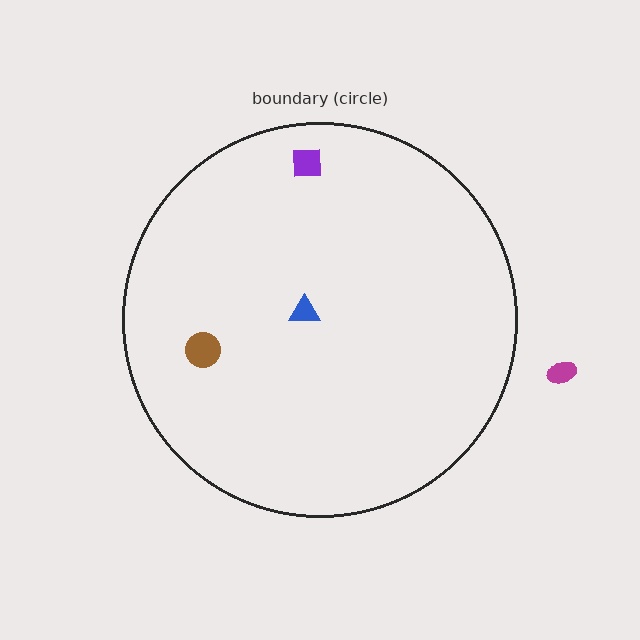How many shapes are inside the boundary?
3 inside, 1 outside.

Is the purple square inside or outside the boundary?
Inside.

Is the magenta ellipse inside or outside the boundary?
Outside.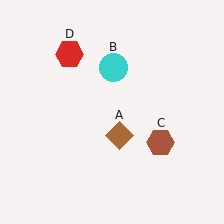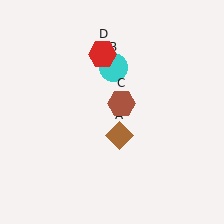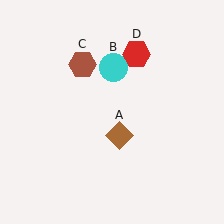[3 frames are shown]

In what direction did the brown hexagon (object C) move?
The brown hexagon (object C) moved up and to the left.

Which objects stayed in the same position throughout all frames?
Brown diamond (object A) and cyan circle (object B) remained stationary.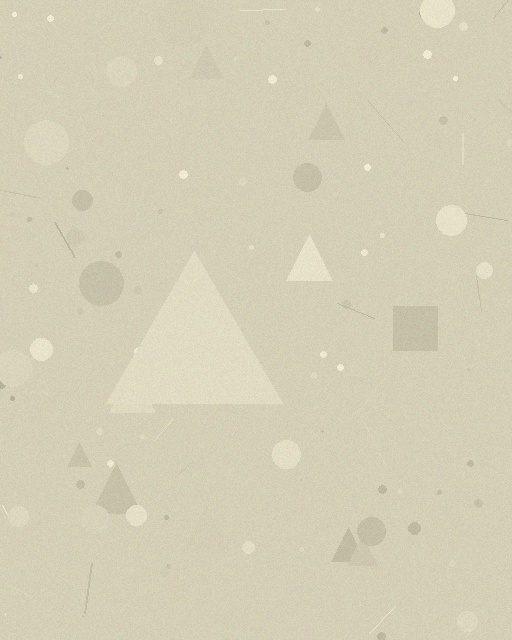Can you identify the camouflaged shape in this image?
The camouflaged shape is a triangle.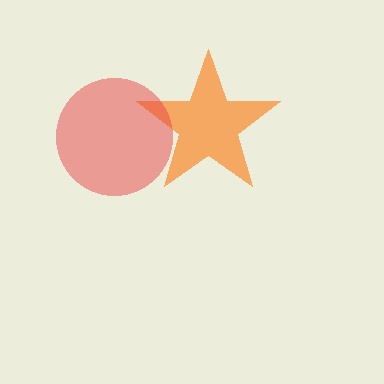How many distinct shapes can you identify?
There are 2 distinct shapes: an orange star, a red circle.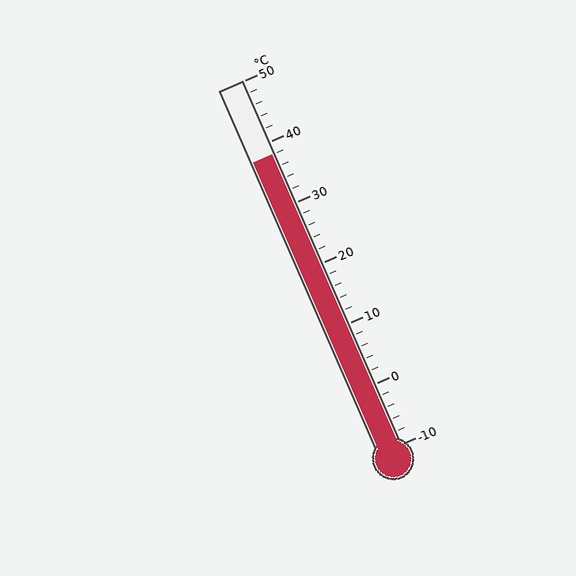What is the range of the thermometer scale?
The thermometer scale ranges from -10°C to 50°C.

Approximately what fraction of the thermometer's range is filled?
The thermometer is filled to approximately 80% of its range.